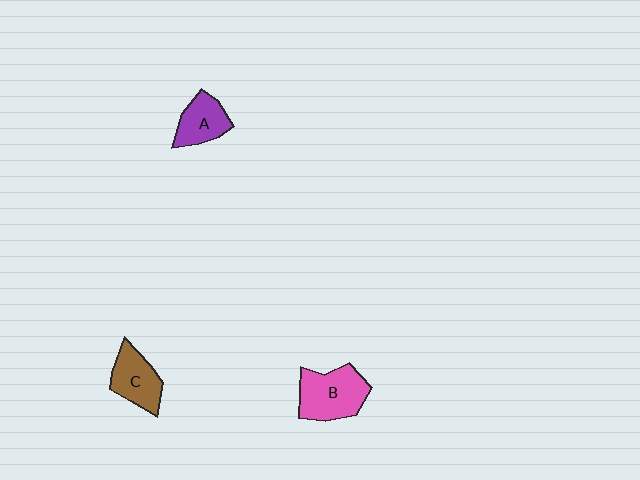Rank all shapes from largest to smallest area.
From largest to smallest: B (pink), C (brown), A (purple).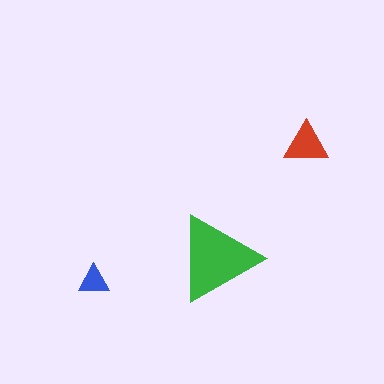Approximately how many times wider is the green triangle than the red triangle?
About 2 times wider.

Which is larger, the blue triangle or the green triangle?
The green one.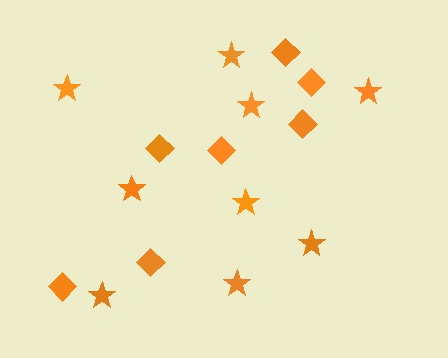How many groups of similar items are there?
There are 2 groups: one group of stars (9) and one group of diamonds (7).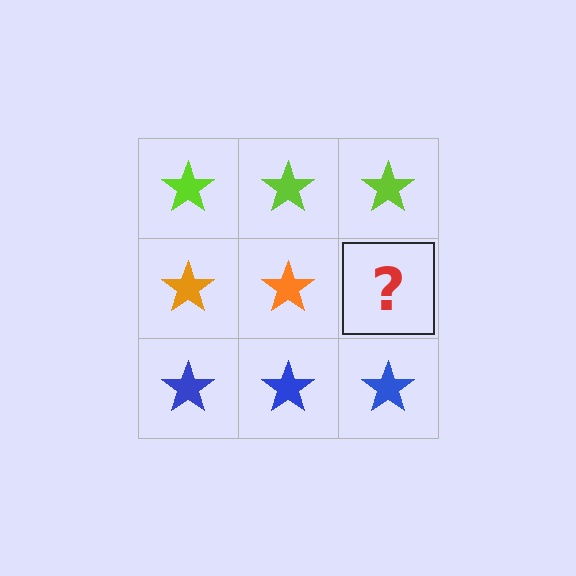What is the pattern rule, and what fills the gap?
The rule is that each row has a consistent color. The gap should be filled with an orange star.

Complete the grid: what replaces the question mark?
The question mark should be replaced with an orange star.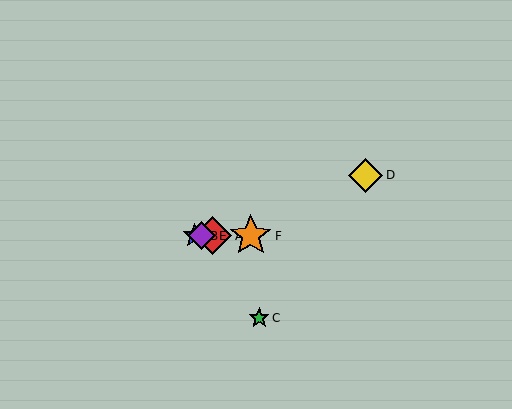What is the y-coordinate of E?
Object E is at y≈236.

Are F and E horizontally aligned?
Yes, both are at y≈236.